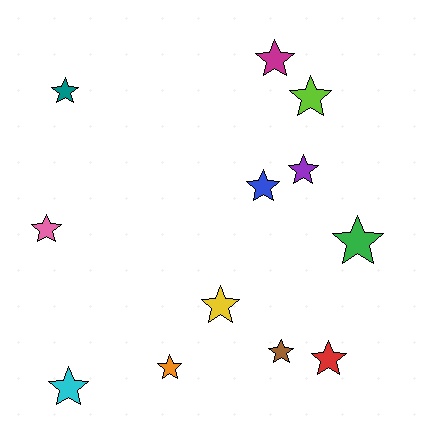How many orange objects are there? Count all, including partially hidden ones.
There is 1 orange object.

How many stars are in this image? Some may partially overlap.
There are 12 stars.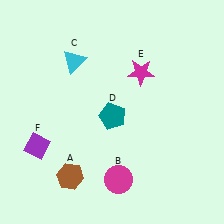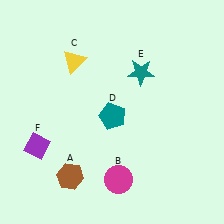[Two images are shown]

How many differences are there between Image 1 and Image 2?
There are 2 differences between the two images.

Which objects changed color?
C changed from cyan to yellow. E changed from magenta to teal.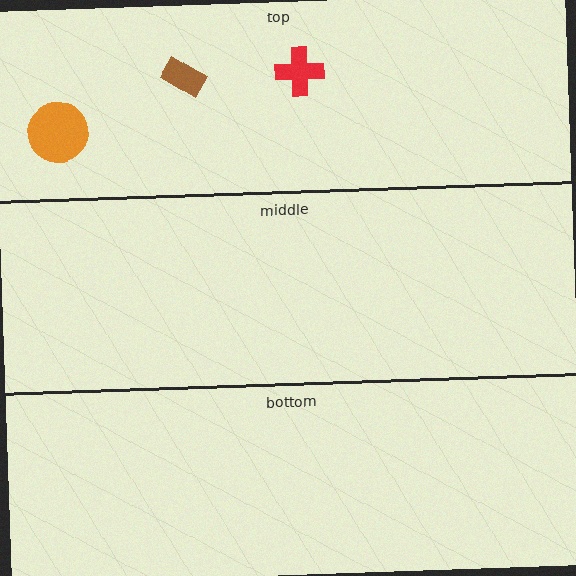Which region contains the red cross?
The top region.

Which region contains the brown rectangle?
The top region.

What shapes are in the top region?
The orange circle, the brown rectangle, the red cross.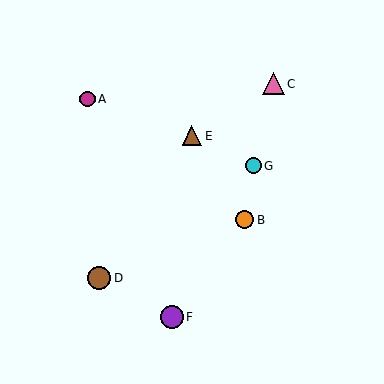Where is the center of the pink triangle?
The center of the pink triangle is at (273, 84).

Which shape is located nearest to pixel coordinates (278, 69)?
The pink triangle (labeled C) at (273, 84) is nearest to that location.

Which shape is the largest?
The brown circle (labeled D) is the largest.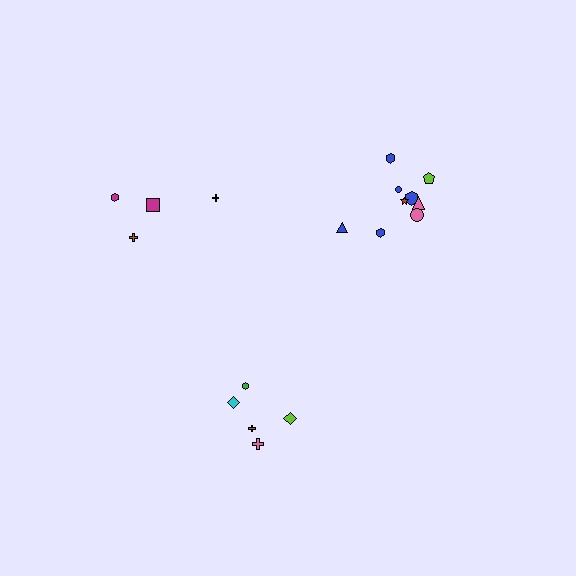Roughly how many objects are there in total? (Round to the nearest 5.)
Roughly 20 objects in total.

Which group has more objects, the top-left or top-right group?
The top-right group.